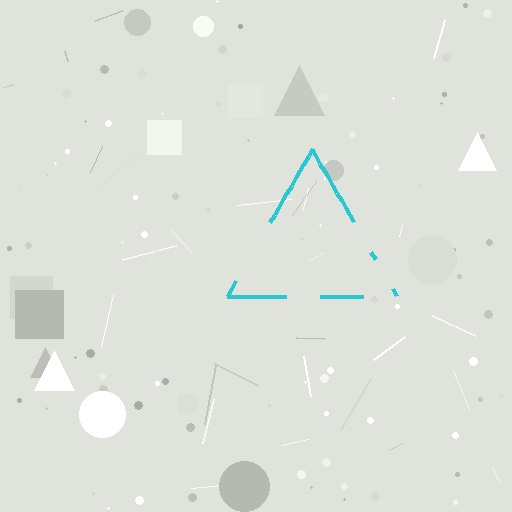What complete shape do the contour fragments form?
The contour fragments form a triangle.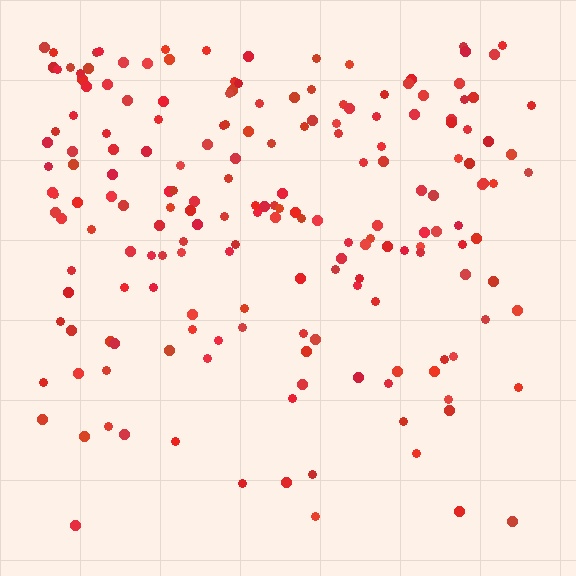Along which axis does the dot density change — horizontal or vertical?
Vertical.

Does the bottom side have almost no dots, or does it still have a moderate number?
Still a moderate number, just noticeably fewer than the top.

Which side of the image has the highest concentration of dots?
The top.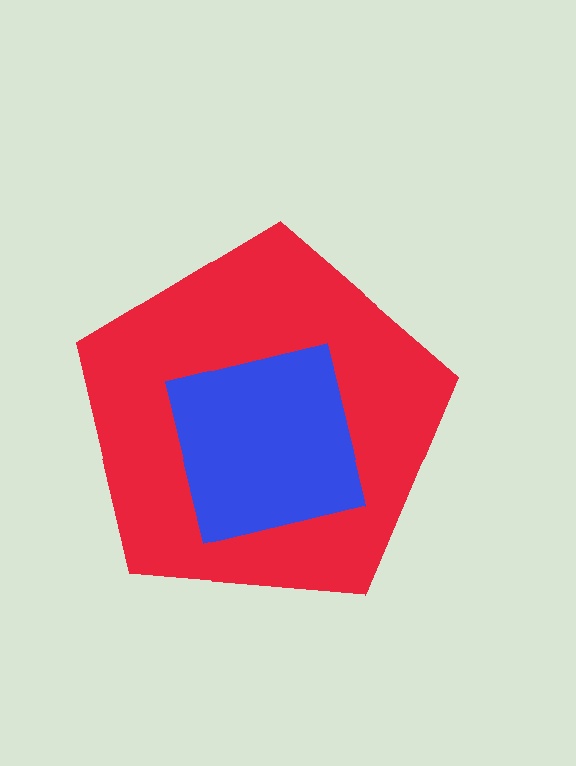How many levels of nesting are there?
2.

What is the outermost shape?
The red pentagon.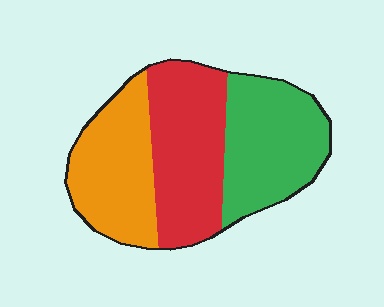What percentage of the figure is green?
Green covers about 35% of the figure.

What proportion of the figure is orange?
Orange covers around 30% of the figure.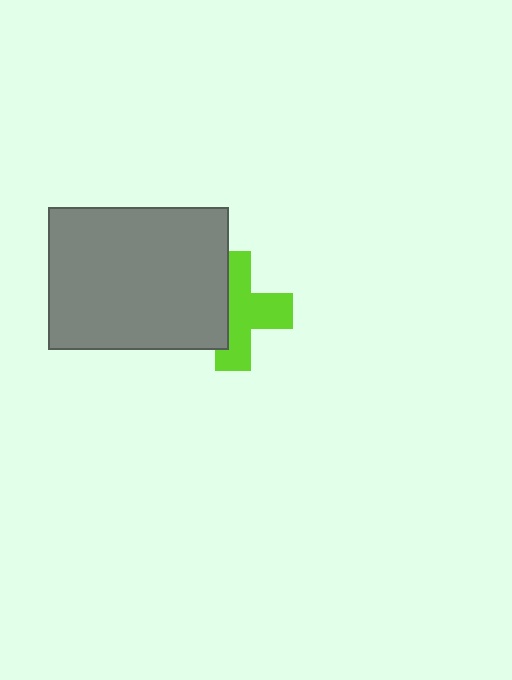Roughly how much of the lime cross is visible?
About half of it is visible (roughly 61%).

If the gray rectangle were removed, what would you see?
You would see the complete lime cross.